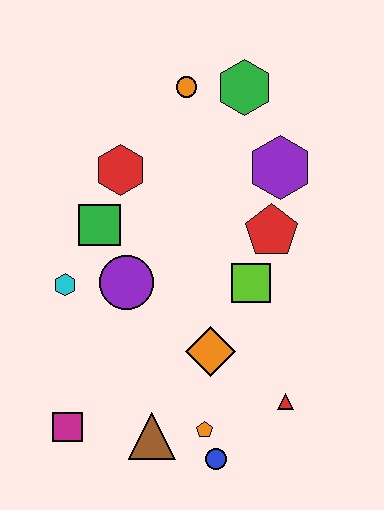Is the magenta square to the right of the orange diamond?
No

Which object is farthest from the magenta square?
The green hexagon is farthest from the magenta square.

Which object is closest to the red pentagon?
The lime square is closest to the red pentagon.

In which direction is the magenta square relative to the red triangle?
The magenta square is to the left of the red triangle.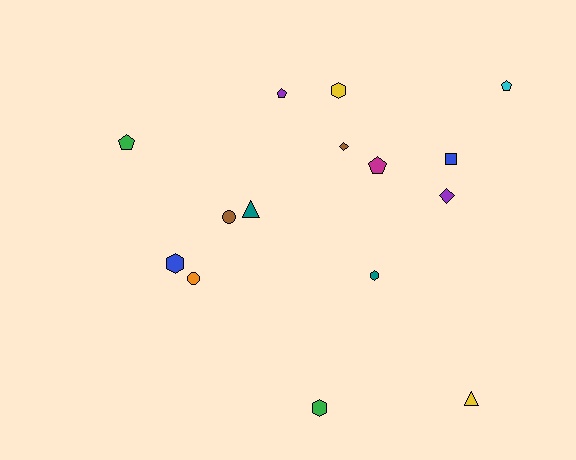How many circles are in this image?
There are 2 circles.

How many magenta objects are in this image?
There is 1 magenta object.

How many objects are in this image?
There are 15 objects.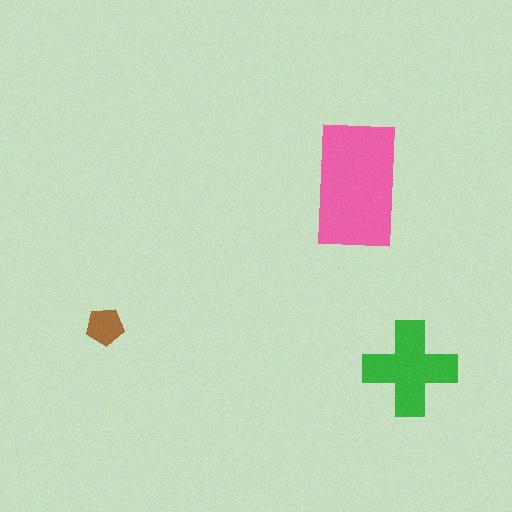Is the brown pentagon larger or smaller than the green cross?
Smaller.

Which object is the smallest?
The brown pentagon.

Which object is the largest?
The pink rectangle.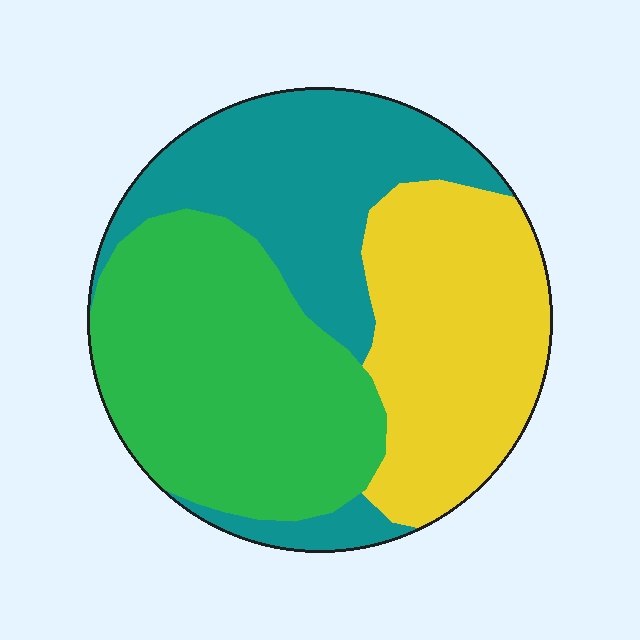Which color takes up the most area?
Green, at roughly 40%.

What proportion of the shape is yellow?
Yellow takes up about one third (1/3) of the shape.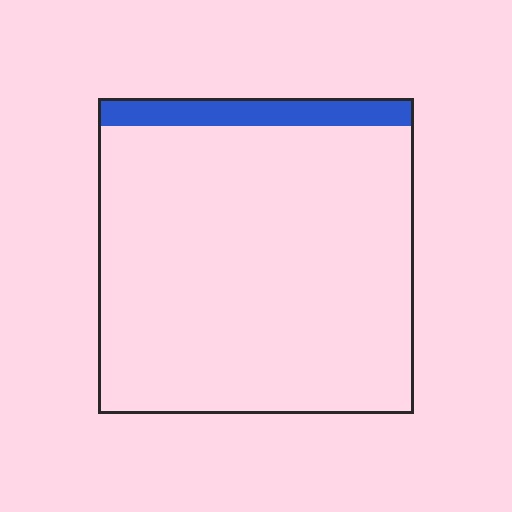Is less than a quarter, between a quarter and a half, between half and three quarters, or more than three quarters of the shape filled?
Less than a quarter.